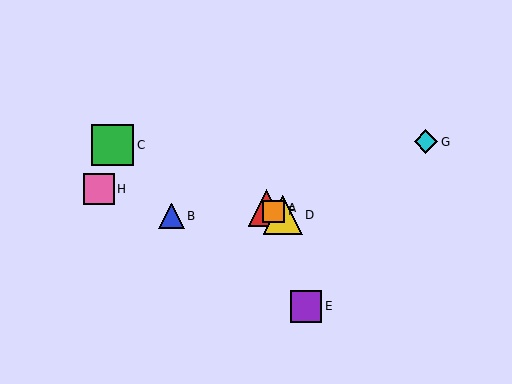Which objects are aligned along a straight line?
Objects A, C, D, F are aligned along a straight line.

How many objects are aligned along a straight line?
4 objects (A, C, D, F) are aligned along a straight line.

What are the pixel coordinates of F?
Object F is at (274, 211).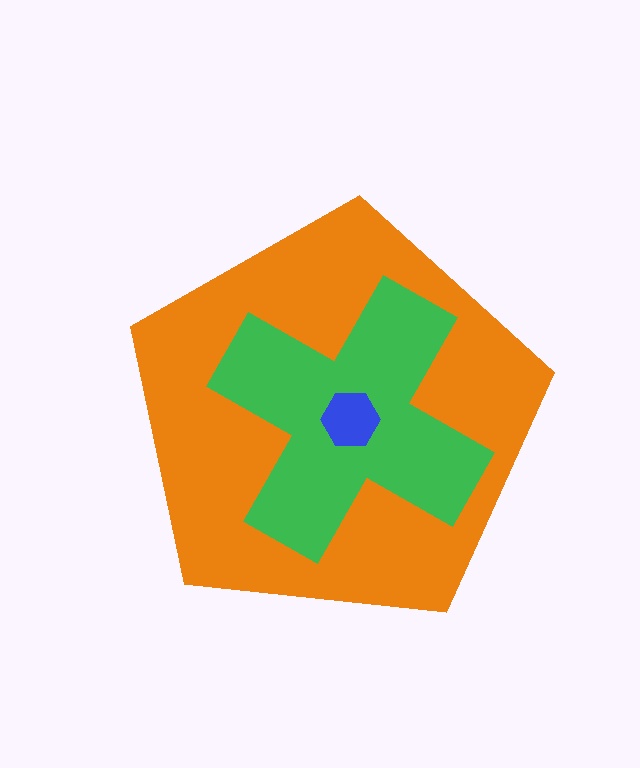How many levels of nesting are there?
3.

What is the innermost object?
The blue hexagon.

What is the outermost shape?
The orange pentagon.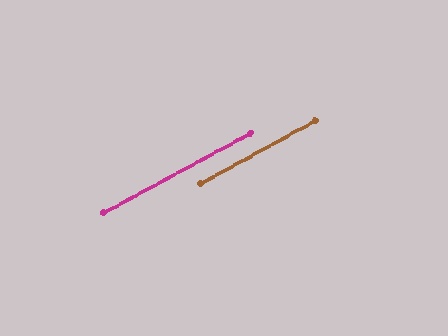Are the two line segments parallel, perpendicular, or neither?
Parallel — their directions differ by only 0.3°.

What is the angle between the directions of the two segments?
Approximately 0 degrees.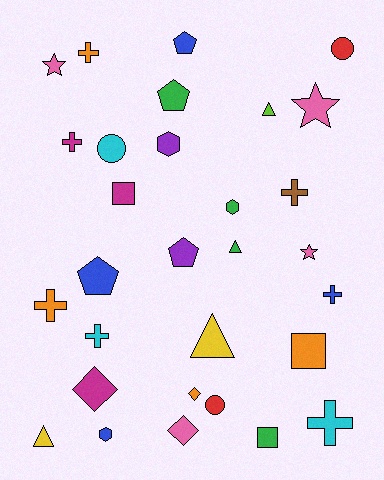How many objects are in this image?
There are 30 objects.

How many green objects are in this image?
There are 4 green objects.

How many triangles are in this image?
There are 4 triangles.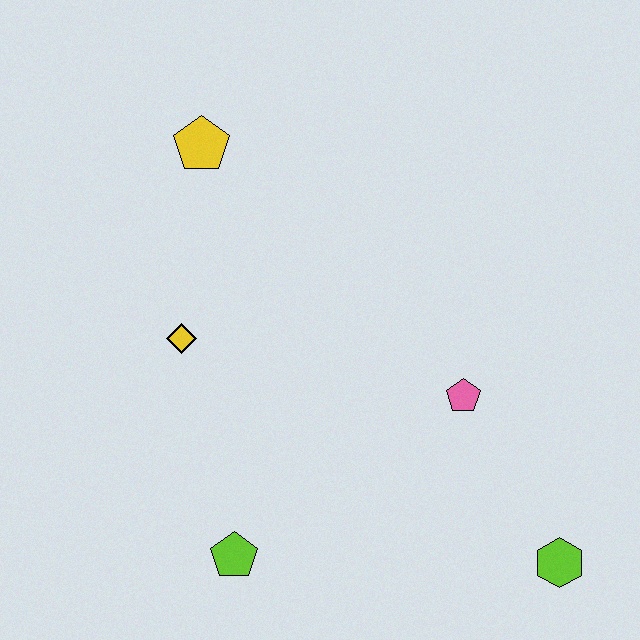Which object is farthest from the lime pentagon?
The yellow pentagon is farthest from the lime pentagon.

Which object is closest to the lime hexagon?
The pink pentagon is closest to the lime hexagon.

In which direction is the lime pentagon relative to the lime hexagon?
The lime pentagon is to the left of the lime hexagon.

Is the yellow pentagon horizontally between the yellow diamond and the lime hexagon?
Yes